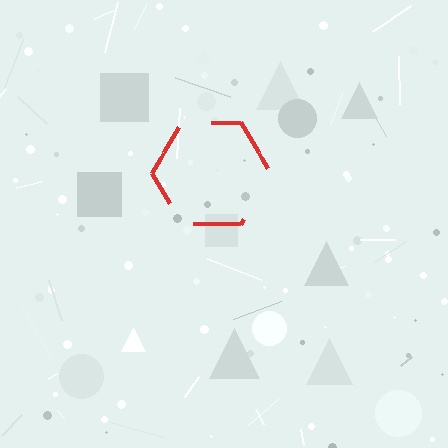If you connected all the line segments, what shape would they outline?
They would outline a hexagon.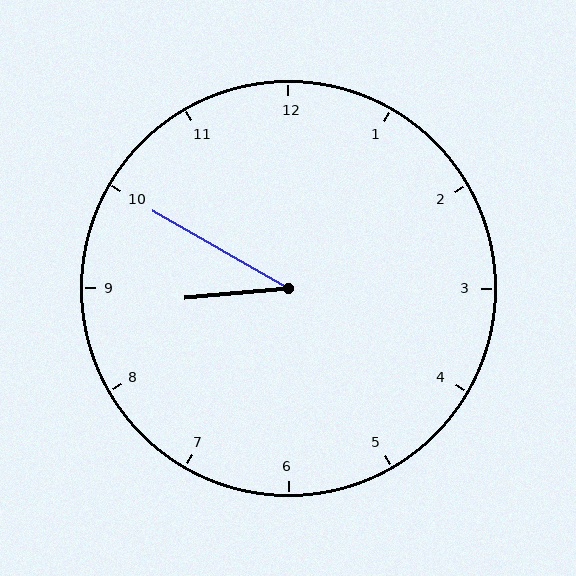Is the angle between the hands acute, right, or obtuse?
It is acute.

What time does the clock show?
8:50.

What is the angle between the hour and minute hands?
Approximately 35 degrees.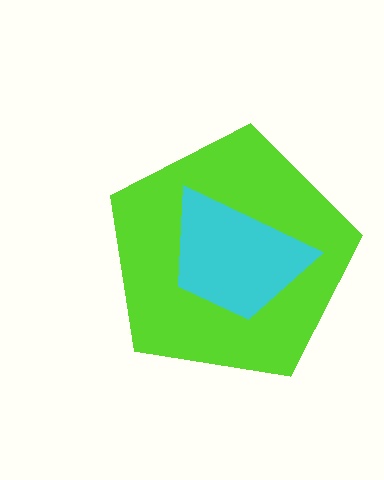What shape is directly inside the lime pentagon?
The cyan trapezoid.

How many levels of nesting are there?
2.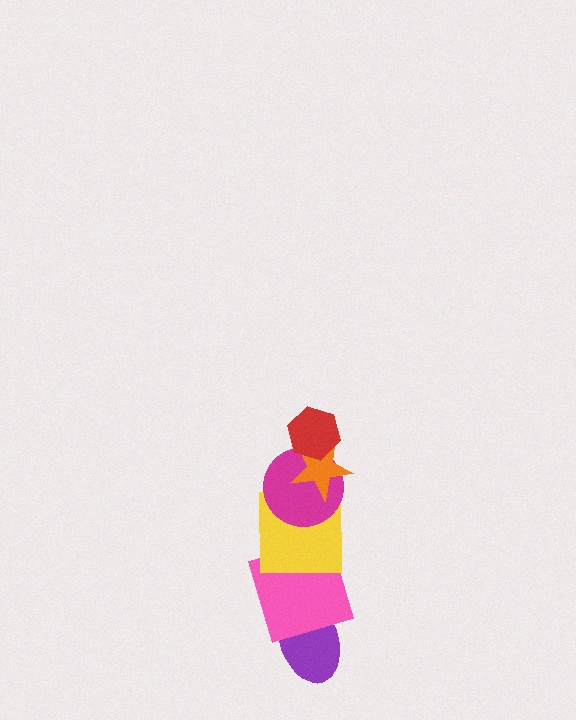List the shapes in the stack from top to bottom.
From top to bottom: the red hexagon, the orange star, the magenta circle, the yellow square, the pink square, the purple ellipse.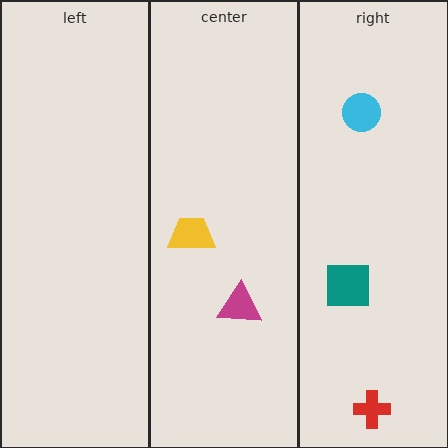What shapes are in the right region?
The teal square, the red cross, the cyan circle.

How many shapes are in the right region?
3.